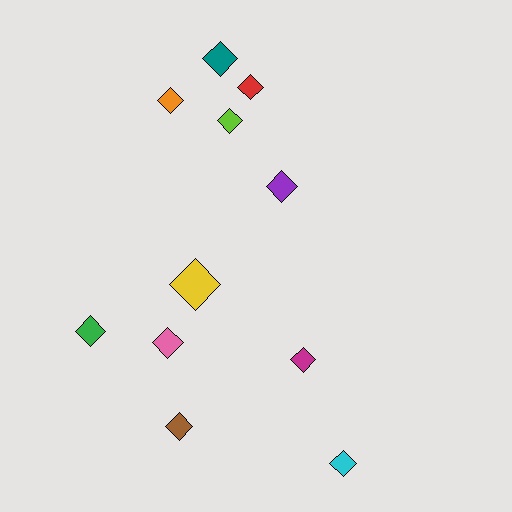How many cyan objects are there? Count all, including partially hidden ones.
There is 1 cyan object.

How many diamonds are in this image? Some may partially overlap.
There are 11 diamonds.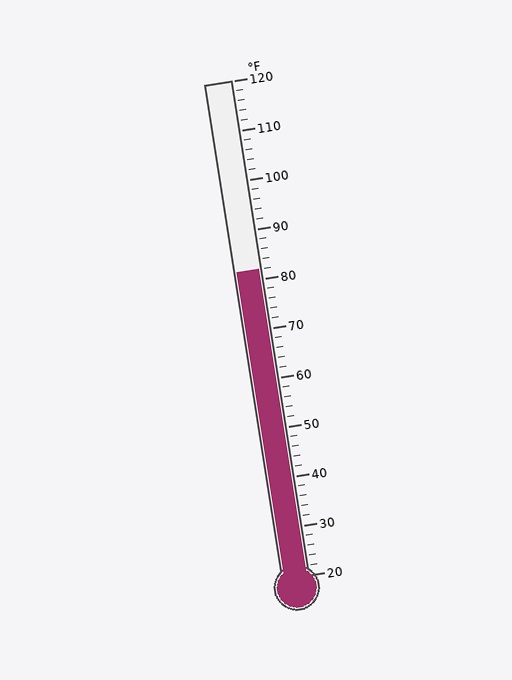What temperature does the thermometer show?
The thermometer shows approximately 82°F.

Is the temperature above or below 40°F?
The temperature is above 40°F.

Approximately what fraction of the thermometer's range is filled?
The thermometer is filled to approximately 60% of its range.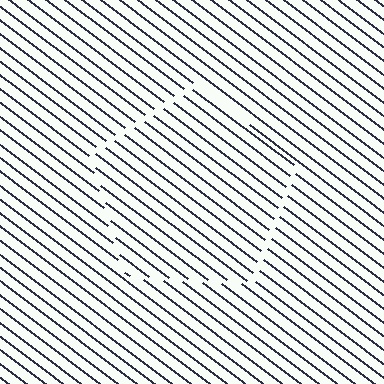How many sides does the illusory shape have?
5 sides — the line-ends trace a pentagon.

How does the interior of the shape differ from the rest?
The interior of the shape contains the same grating, shifted by half a period — the contour is defined by the phase discontinuity where line-ends from the inner and outer gratings abut.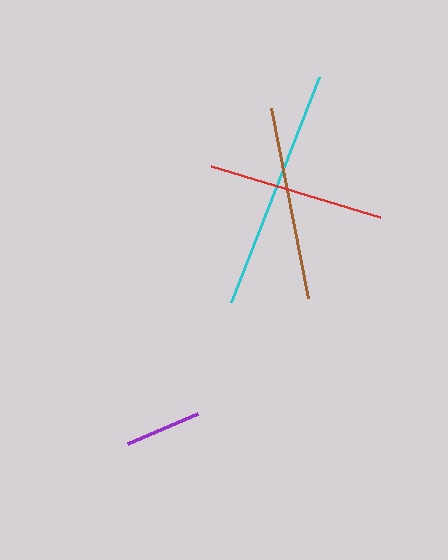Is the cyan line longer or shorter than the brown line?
The cyan line is longer than the brown line.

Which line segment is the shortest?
The purple line is the shortest at approximately 76 pixels.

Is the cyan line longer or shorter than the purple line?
The cyan line is longer than the purple line.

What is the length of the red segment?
The red segment is approximately 177 pixels long.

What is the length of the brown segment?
The brown segment is approximately 193 pixels long.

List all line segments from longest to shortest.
From longest to shortest: cyan, brown, red, purple.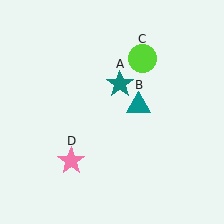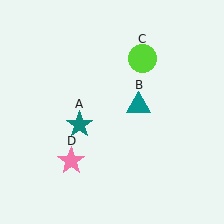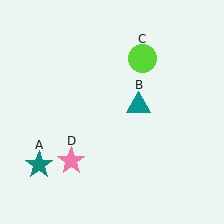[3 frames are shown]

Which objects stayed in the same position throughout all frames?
Teal triangle (object B) and lime circle (object C) and pink star (object D) remained stationary.